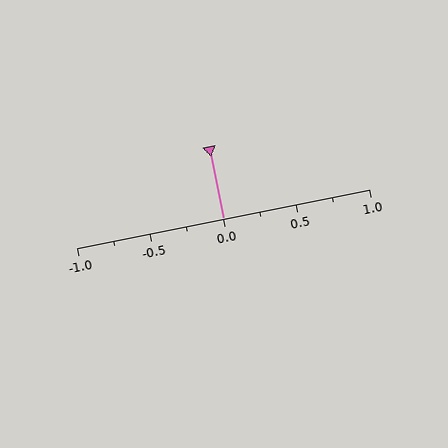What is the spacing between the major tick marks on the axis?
The major ticks are spaced 0.5 apart.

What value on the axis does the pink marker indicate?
The marker indicates approximately 0.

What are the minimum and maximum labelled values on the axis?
The axis runs from -1.0 to 1.0.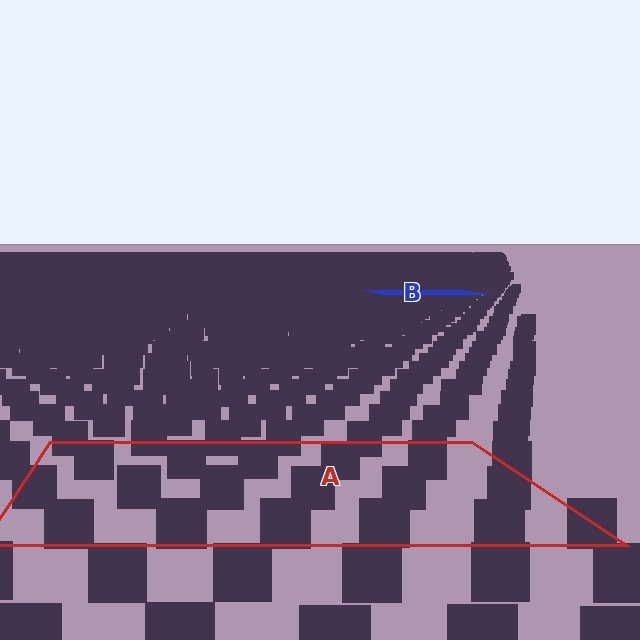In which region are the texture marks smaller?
The texture marks are smaller in region B, because it is farther away.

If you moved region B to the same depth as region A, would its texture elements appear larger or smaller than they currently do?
They would appear larger. At a closer depth, the same texture elements are projected at a bigger on-screen size.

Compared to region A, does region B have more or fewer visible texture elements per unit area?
Region B has more texture elements per unit area — they are packed more densely because it is farther away.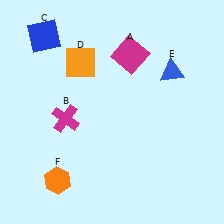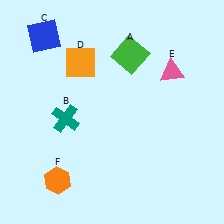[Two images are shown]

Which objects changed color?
A changed from magenta to green. B changed from magenta to teal. E changed from blue to pink.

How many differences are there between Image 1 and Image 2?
There are 3 differences between the two images.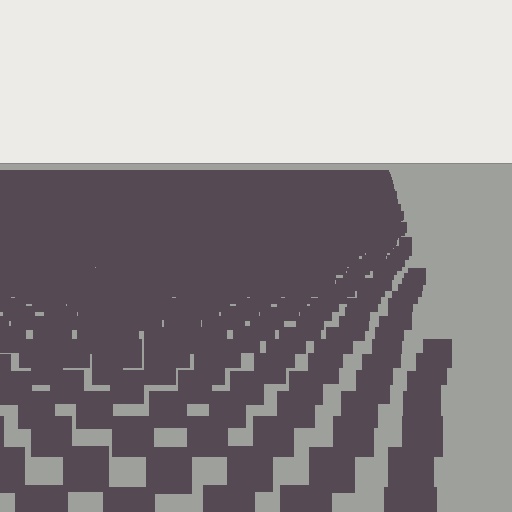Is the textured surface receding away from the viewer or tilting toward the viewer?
The surface is receding away from the viewer. Texture elements get smaller and denser toward the top.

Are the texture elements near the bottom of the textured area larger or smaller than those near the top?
Larger. Near the bottom, elements are closer to the viewer and appear at a bigger on-screen size.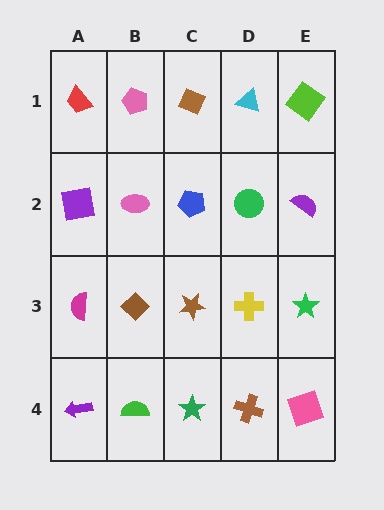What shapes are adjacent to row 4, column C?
A brown star (row 3, column C), a green semicircle (row 4, column B), a brown cross (row 4, column D).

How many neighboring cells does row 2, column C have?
4.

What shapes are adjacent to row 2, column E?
A lime diamond (row 1, column E), a green star (row 3, column E), a green circle (row 2, column D).